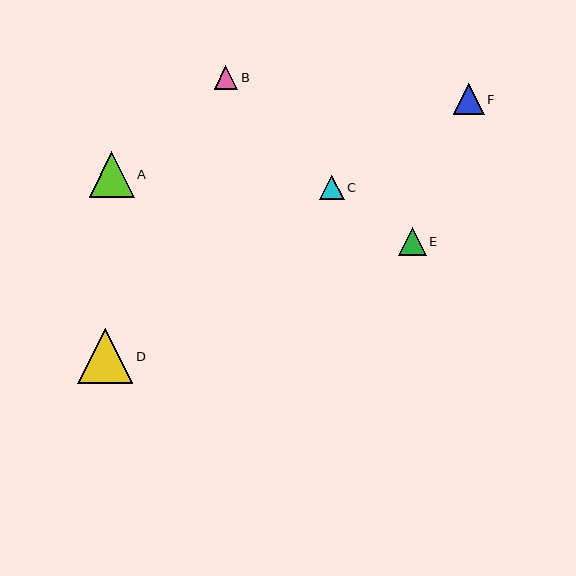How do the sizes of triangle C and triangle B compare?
Triangle C and triangle B are approximately the same size.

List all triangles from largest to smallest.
From largest to smallest: D, A, F, E, C, B.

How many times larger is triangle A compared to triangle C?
Triangle A is approximately 1.8 times the size of triangle C.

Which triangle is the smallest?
Triangle B is the smallest with a size of approximately 24 pixels.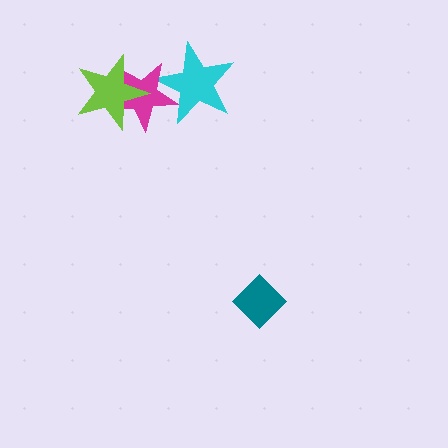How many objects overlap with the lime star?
1 object overlaps with the lime star.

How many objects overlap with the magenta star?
2 objects overlap with the magenta star.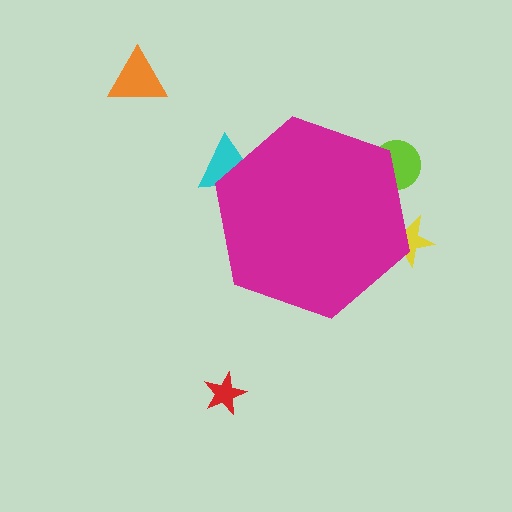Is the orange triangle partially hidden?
No, the orange triangle is fully visible.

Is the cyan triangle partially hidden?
Yes, the cyan triangle is partially hidden behind the magenta hexagon.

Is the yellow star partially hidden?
Yes, the yellow star is partially hidden behind the magenta hexagon.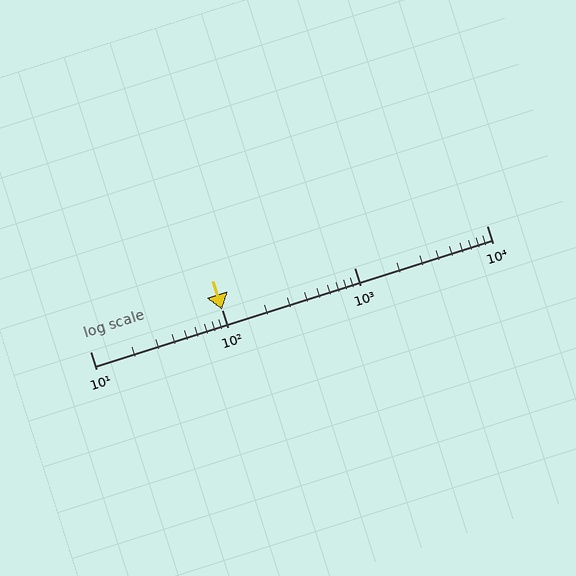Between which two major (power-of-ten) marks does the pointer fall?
The pointer is between 100 and 1000.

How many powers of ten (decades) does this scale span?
The scale spans 3 decades, from 10 to 10000.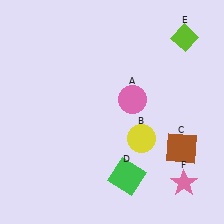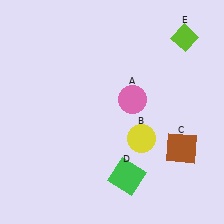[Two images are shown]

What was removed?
The pink star (F) was removed in Image 2.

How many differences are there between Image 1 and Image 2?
There is 1 difference between the two images.